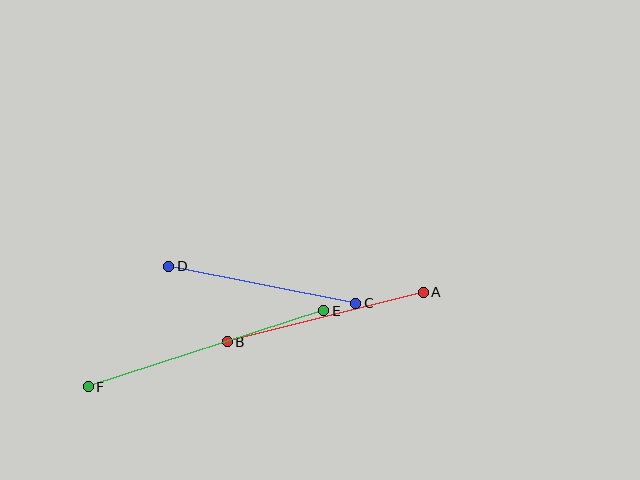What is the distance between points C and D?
The distance is approximately 190 pixels.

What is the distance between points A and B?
The distance is approximately 202 pixels.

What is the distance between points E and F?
The distance is approximately 247 pixels.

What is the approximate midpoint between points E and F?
The midpoint is at approximately (206, 349) pixels.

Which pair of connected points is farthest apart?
Points E and F are farthest apart.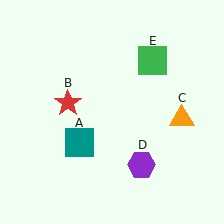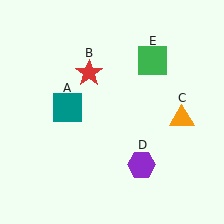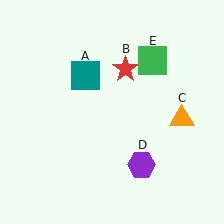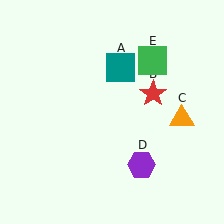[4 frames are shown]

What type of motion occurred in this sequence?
The teal square (object A), red star (object B) rotated clockwise around the center of the scene.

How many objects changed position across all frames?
2 objects changed position: teal square (object A), red star (object B).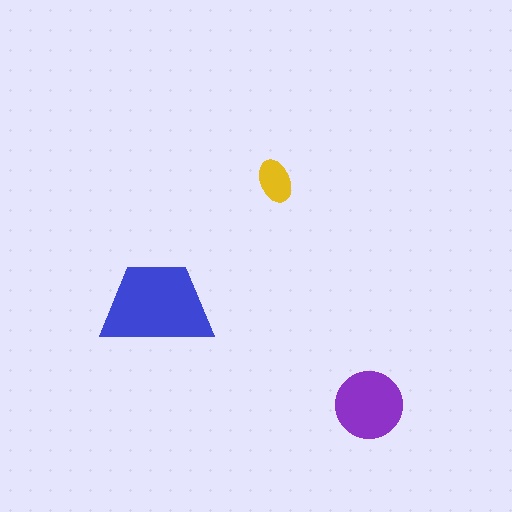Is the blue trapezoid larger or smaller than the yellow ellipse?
Larger.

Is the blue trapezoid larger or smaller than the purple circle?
Larger.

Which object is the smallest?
The yellow ellipse.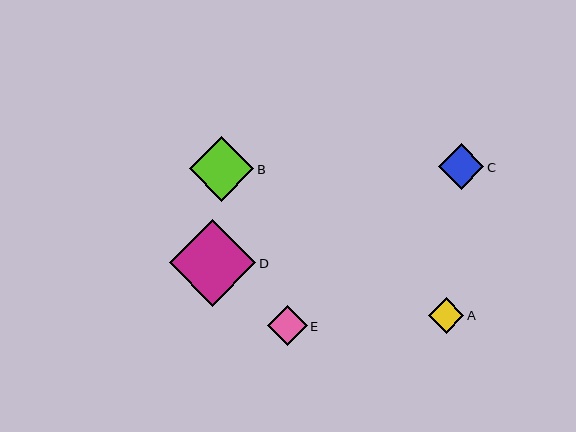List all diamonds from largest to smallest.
From largest to smallest: D, B, C, E, A.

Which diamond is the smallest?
Diamond A is the smallest with a size of approximately 36 pixels.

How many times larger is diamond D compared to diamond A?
Diamond D is approximately 2.4 times the size of diamond A.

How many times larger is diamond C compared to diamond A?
Diamond C is approximately 1.3 times the size of diamond A.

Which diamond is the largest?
Diamond D is the largest with a size of approximately 86 pixels.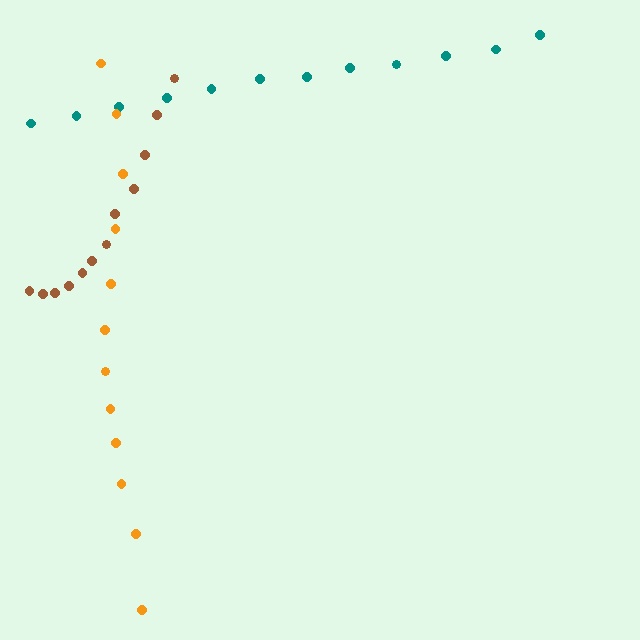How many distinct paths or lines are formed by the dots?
There are 3 distinct paths.